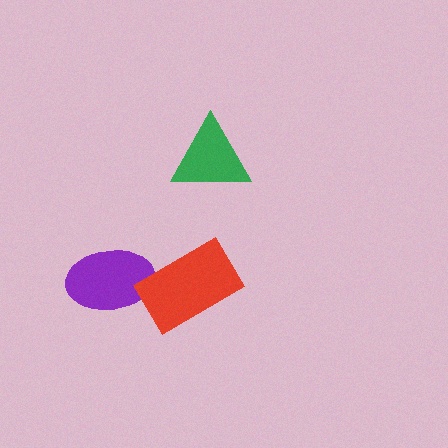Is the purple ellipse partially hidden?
Yes, it is partially covered by another shape.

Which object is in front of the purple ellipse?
The red rectangle is in front of the purple ellipse.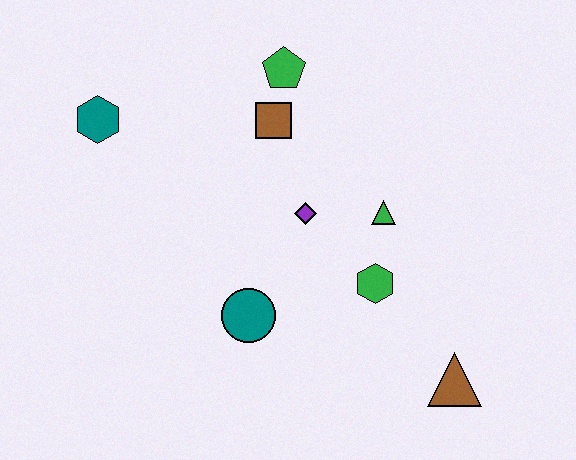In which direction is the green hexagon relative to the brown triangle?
The green hexagon is above the brown triangle.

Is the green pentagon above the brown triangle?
Yes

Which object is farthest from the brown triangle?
The teal hexagon is farthest from the brown triangle.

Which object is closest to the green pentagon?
The brown square is closest to the green pentagon.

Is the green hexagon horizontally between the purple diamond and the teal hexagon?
No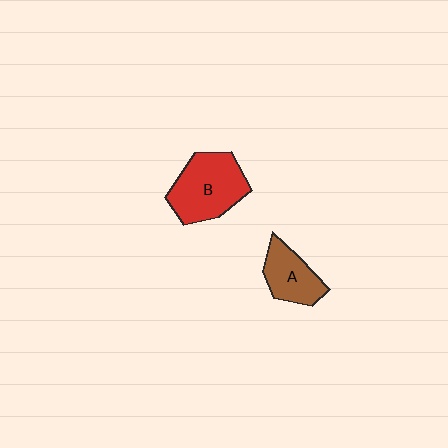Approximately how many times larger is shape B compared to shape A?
Approximately 1.6 times.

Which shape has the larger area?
Shape B (red).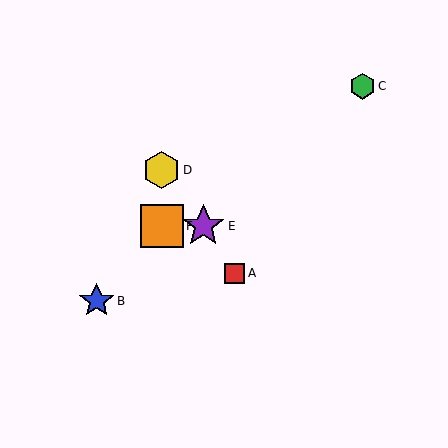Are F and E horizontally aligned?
Yes, both are at y≈226.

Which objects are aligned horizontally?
Objects E, F are aligned horizontally.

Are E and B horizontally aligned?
No, E is at y≈226 and B is at y≈301.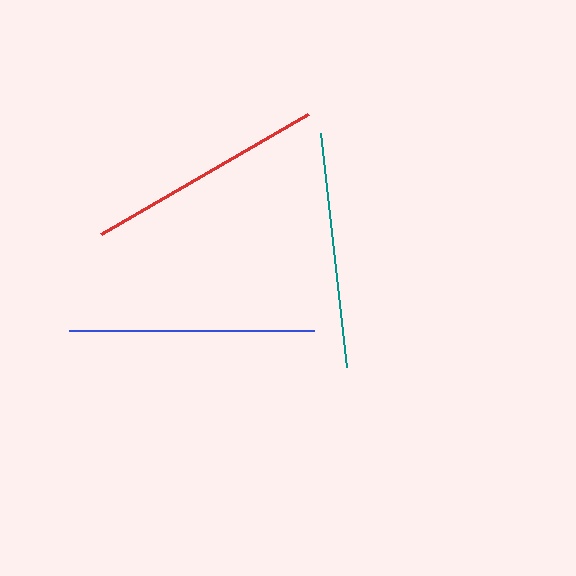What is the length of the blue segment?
The blue segment is approximately 245 pixels long.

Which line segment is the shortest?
The teal line is the shortest at approximately 235 pixels.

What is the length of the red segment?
The red segment is approximately 239 pixels long.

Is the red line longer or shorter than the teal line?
The red line is longer than the teal line.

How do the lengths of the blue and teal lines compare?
The blue and teal lines are approximately the same length.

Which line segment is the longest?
The blue line is the longest at approximately 245 pixels.